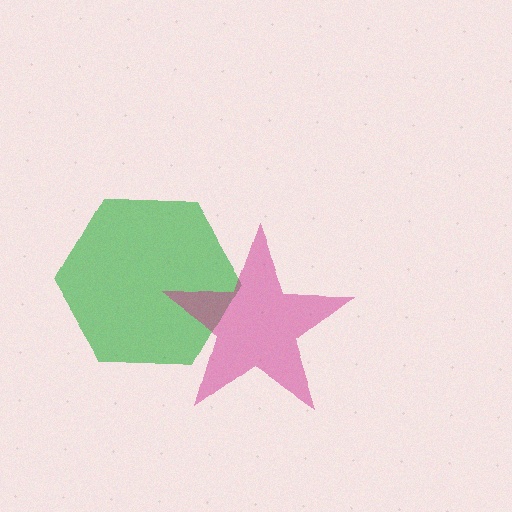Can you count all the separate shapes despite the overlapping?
Yes, there are 2 separate shapes.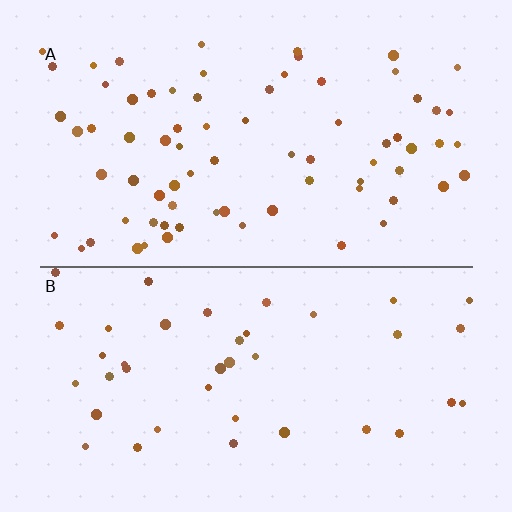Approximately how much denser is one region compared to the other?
Approximately 1.9× — region A over region B.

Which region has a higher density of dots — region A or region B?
A (the top).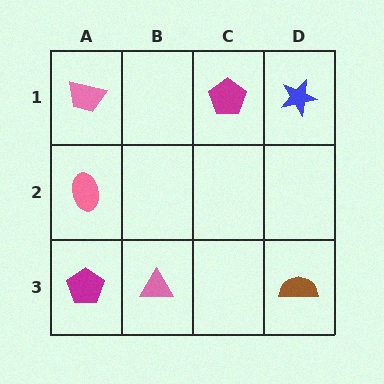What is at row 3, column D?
A brown semicircle.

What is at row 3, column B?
A pink triangle.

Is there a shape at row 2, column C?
No, that cell is empty.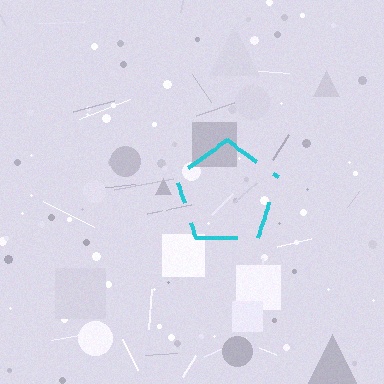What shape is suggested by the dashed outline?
The dashed outline suggests a pentagon.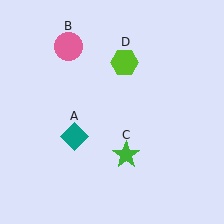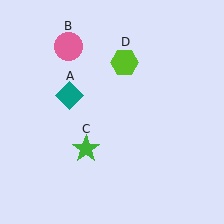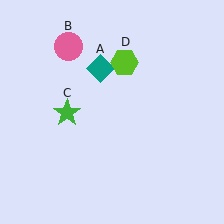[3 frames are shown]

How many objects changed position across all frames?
2 objects changed position: teal diamond (object A), green star (object C).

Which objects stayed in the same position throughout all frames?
Pink circle (object B) and lime hexagon (object D) remained stationary.